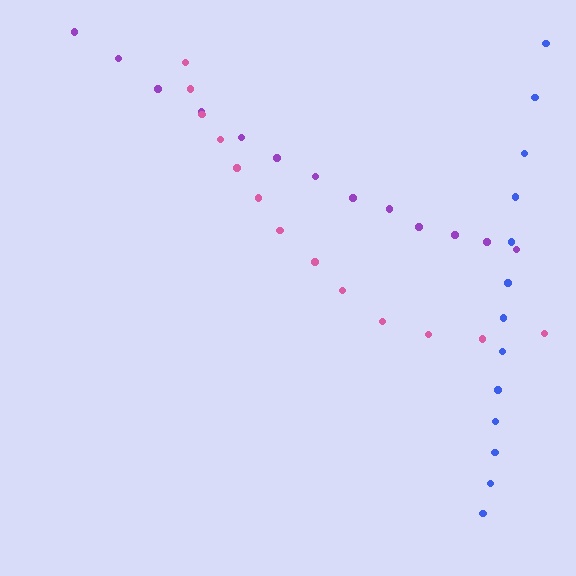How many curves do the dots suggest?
There are 3 distinct paths.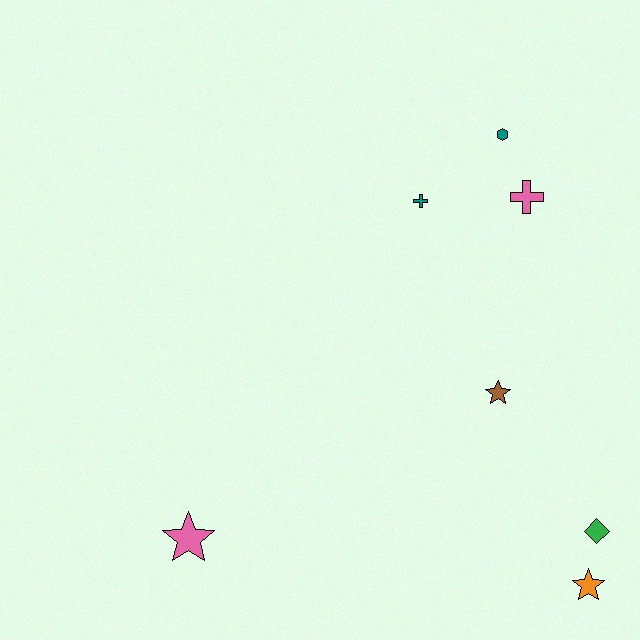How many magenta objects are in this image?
There are no magenta objects.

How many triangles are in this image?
There are no triangles.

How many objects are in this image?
There are 7 objects.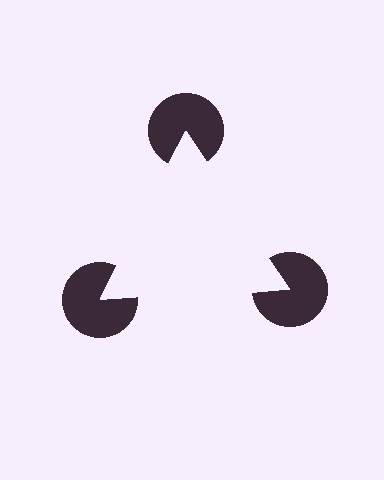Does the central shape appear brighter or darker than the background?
It typically appears slightly brighter than the background, even though no actual brightness change is drawn.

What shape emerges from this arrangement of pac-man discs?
An illusory triangle — its edges are inferred from the aligned wedge cuts in the pac-man discs, not physically drawn.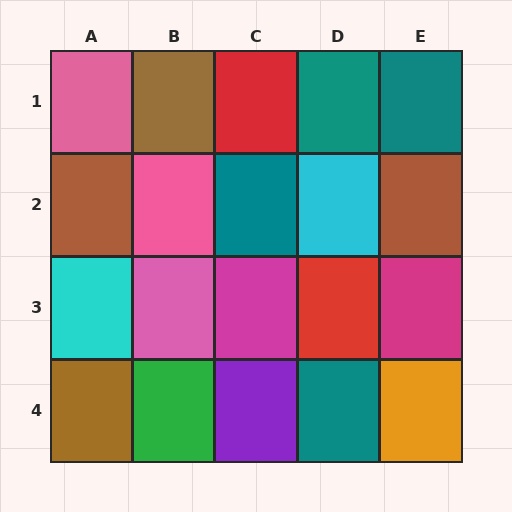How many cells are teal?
4 cells are teal.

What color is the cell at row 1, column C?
Red.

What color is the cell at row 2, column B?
Pink.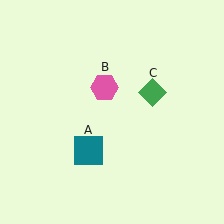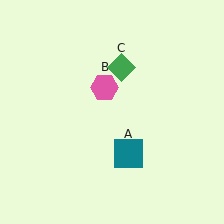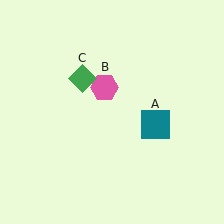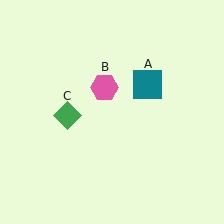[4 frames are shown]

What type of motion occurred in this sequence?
The teal square (object A), green diamond (object C) rotated counterclockwise around the center of the scene.